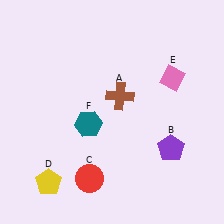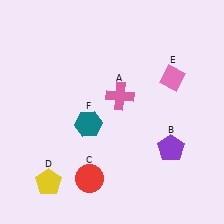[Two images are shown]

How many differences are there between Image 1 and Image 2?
There is 1 difference between the two images.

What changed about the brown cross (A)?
In Image 1, A is brown. In Image 2, it changed to pink.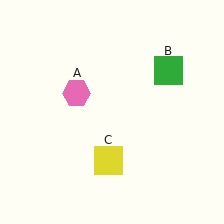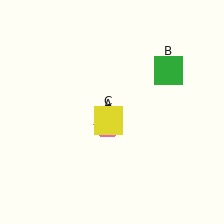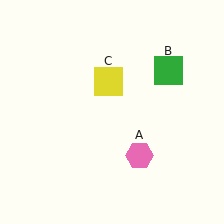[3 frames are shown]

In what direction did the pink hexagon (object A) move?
The pink hexagon (object A) moved down and to the right.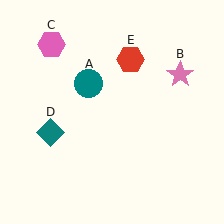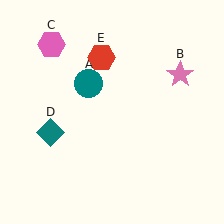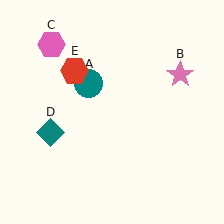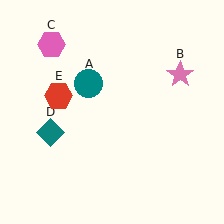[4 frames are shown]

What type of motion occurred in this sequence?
The red hexagon (object E) rotated counterclockwise around the center of the scene.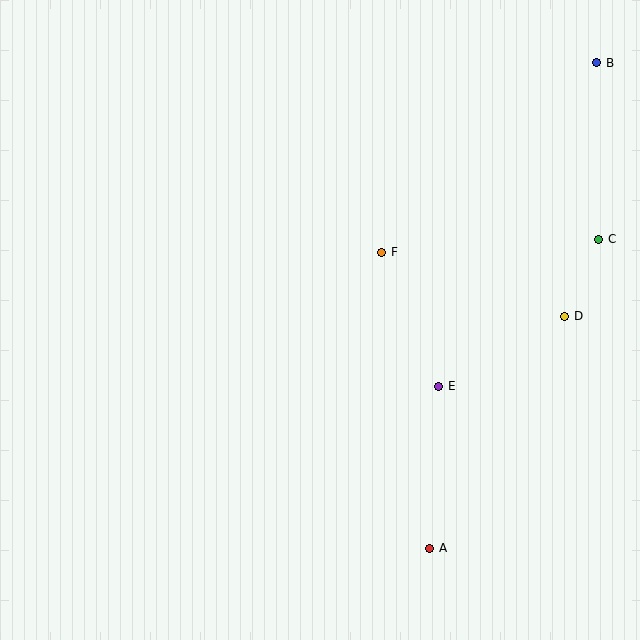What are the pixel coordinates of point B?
Point B is at (597, 63).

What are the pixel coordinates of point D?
Point D is at (565, 316).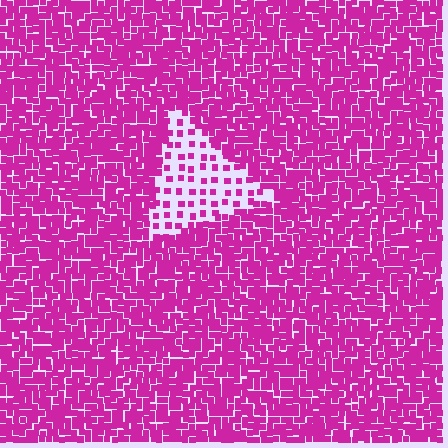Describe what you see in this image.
The image contains small magenta elements arranged at two different densities. A triangle-shaped region is visible where the elements are less densely packed than the surrounding area.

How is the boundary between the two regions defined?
The boundary is defined by a change in element density (approximately 3.2x ratio). All elements are the same color, size, and shape.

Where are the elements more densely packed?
The elements are more densely packed outside the triangle boundary.